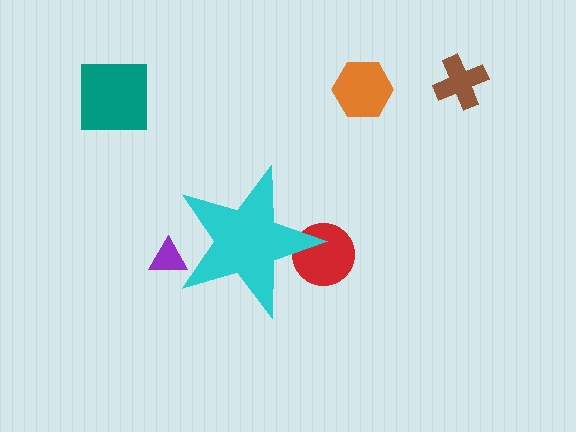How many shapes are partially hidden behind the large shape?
2 shapes are partially hidden.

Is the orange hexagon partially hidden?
No, the orange hexagon is fully visible.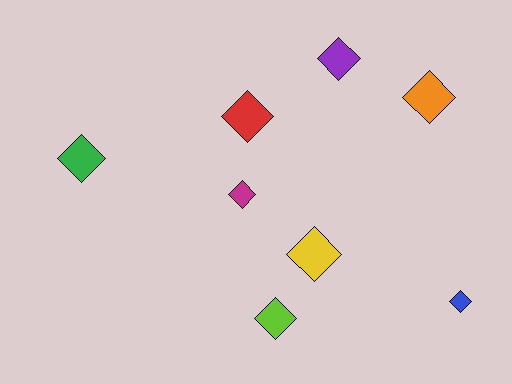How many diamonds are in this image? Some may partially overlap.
There are 8 diamonds.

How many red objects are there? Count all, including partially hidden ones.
There is 1 red object.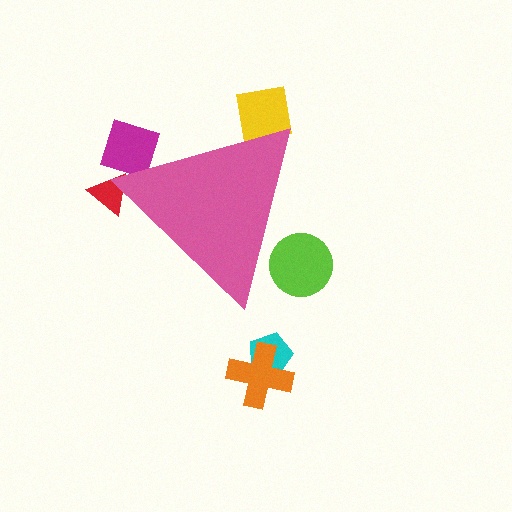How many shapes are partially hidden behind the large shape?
4 shapes are partially hidden.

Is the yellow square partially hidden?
Yes, the yellow square is partially hidden behind the pink triangle.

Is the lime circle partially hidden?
Yes, the lime circle is partially hidden behind the pink triangle.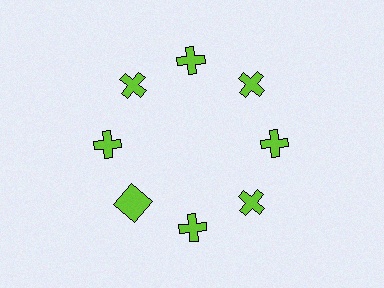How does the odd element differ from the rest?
It has a different shape: square instead of cross.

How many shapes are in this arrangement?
There are 8 shapes arranged in a ring pattern.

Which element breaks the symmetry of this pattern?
The lime square at roughly the 8 o'clock position breaks the symmetry. All other shapes are lime crosses.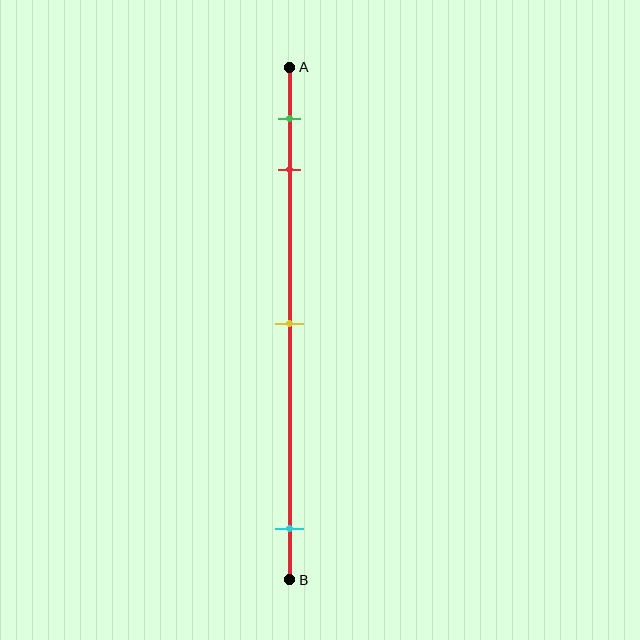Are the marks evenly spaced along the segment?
No, the marks are not evenly spaced.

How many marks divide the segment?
There are 4 marks dividing the segment.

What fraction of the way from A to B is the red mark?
The red mark is approximately 20% (0.2) of the way from A to B.